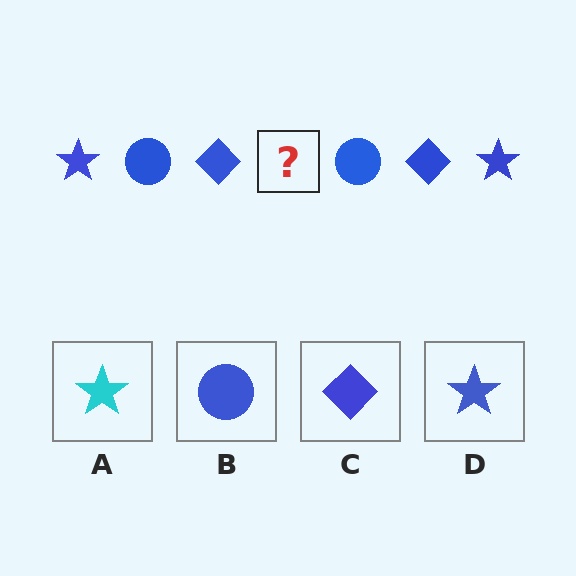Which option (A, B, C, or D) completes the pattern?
D.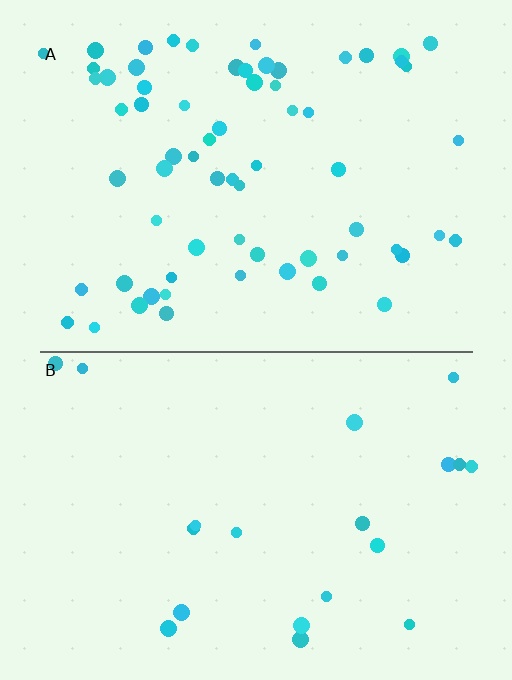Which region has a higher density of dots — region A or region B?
A (the top).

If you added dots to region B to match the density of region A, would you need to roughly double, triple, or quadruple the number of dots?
Approximately triple.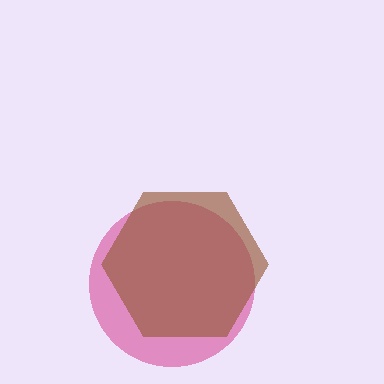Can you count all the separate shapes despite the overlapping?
Yes, there are 2 separate shapes.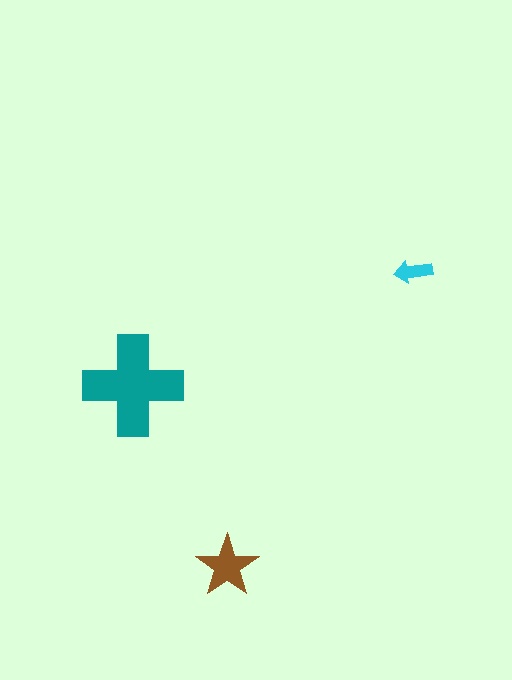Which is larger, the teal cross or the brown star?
The teal cross.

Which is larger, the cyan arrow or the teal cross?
The teal cross.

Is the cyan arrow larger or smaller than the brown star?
Smaller.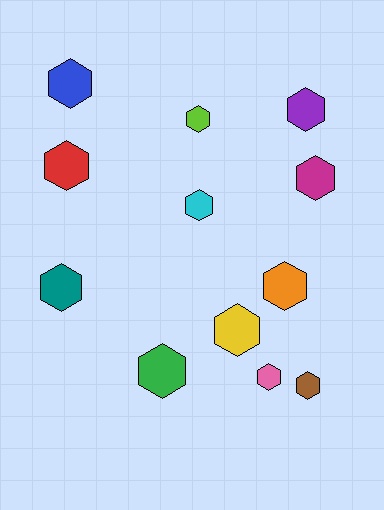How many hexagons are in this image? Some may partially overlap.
There are 12 hexagons.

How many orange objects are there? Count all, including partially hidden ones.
There is 1 orange object.